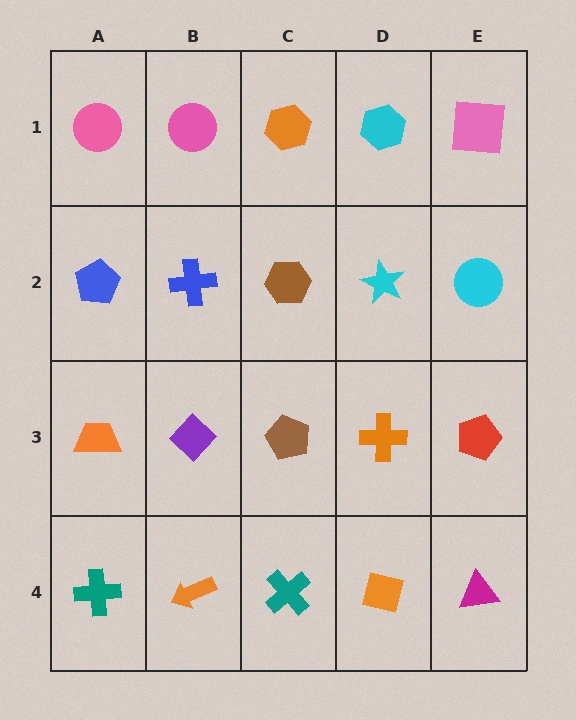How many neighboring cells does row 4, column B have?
3.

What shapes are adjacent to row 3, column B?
A blue cross (row 2, column B), an orange arrow (row 4, column B), an orange trapezoid (row 3, column A), a brown pentagon (row 3, column C).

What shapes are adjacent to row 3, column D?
A cyan star (row 2, column D), an orange square (row 4, column D), a brown pentagon (row 3, column C), a red pentagon (row 3, column E).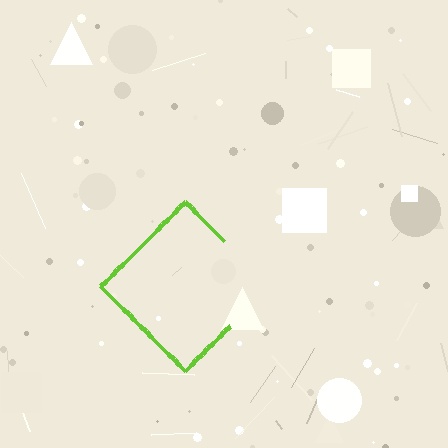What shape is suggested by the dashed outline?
The dashed outline suggests a diamond.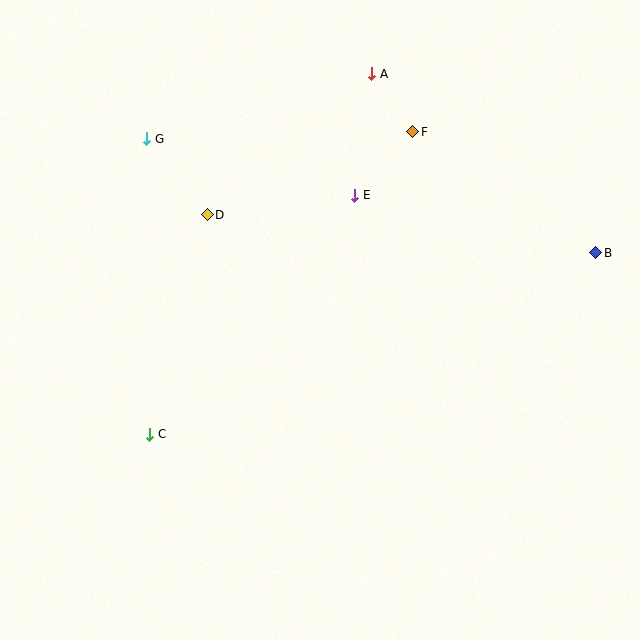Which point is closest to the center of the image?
Point E at (355, 195) is closest to the center.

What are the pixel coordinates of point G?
Point G is at (147, 139).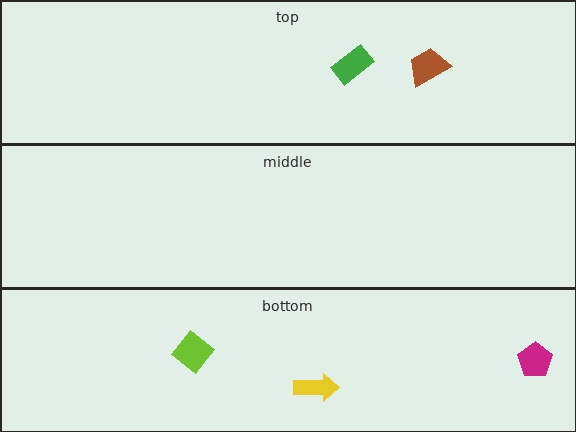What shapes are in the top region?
The brown trapezoid, the green rectangle.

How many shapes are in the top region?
2.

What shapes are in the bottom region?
The lime diamond, the magenta pentagon, the yellow arrow.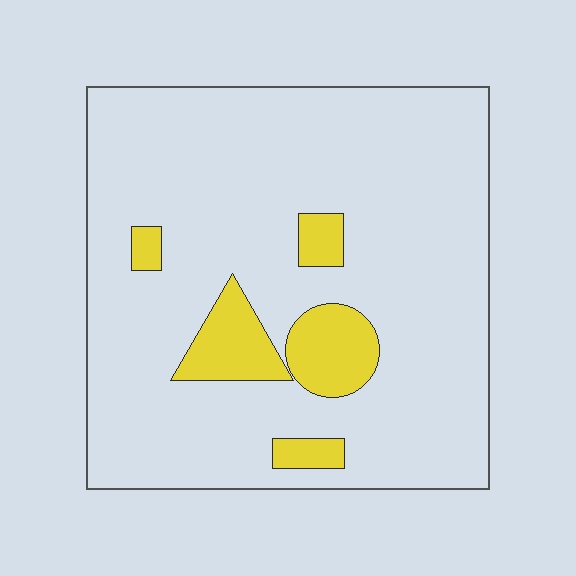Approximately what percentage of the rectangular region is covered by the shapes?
Approximately 10%.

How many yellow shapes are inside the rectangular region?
5.